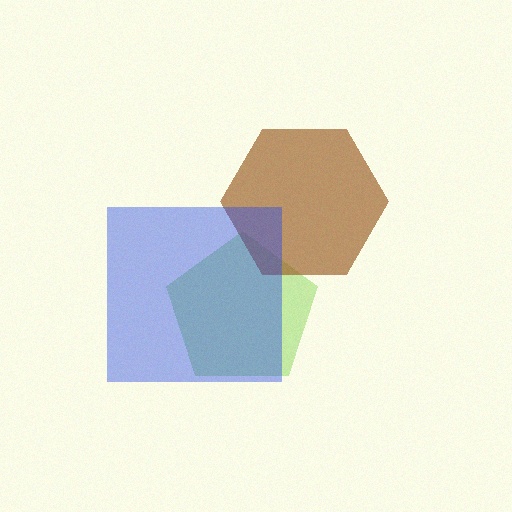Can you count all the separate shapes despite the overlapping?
Yes, there are 3 separate shapes.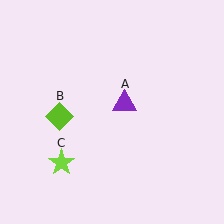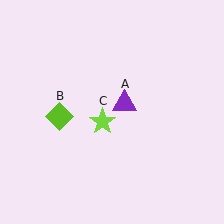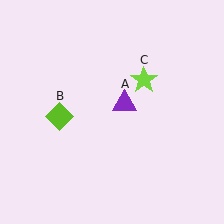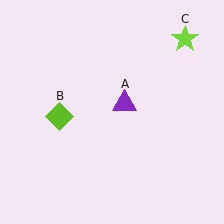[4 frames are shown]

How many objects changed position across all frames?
1 object changed position: lime star (object C).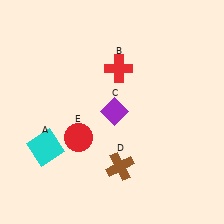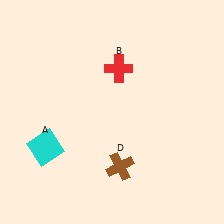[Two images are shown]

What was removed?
The red circle (E), the purple diamond (C) were removed in Image 2.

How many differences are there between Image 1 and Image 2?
There are 2 differences between the two images.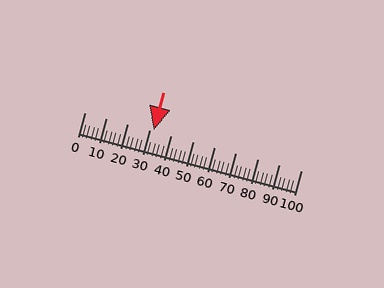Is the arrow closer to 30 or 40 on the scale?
The arrow is closer to 30.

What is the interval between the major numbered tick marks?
The major tick marks are spaced 10 units apart.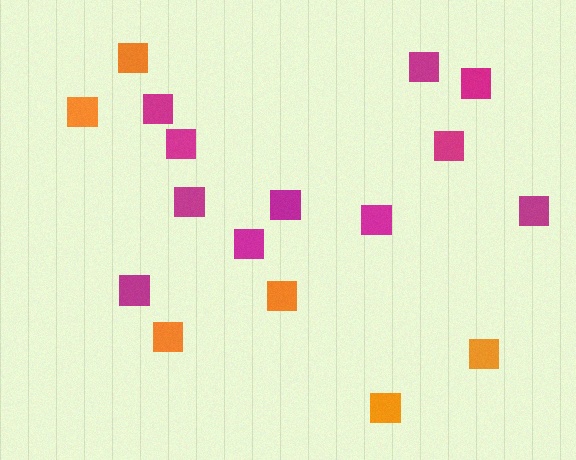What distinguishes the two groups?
There are 2 groups: one group of orange squares (6) and one group of magenta squares (11).